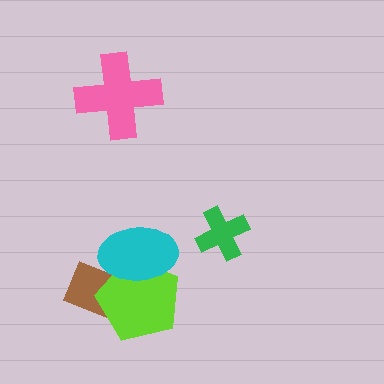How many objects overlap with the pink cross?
0 objects overlap with the pink cross.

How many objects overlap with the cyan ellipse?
2 objects overlap with the cyan ellipse.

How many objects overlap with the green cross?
0 objects overlap with the green cross.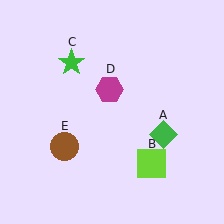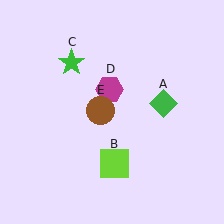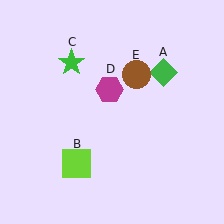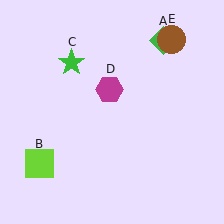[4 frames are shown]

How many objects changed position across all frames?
3 objects changed position: green diamond (object A), lime square (object B), brown circle (object E).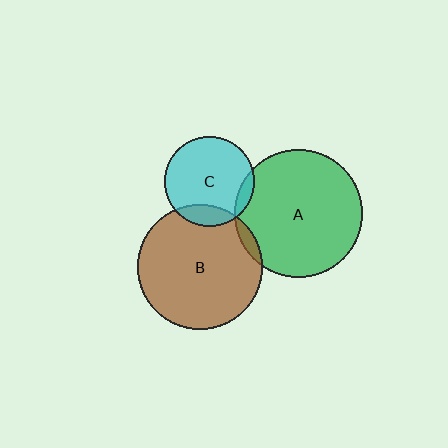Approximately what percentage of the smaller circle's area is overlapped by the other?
Approximately 10%.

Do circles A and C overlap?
Yes.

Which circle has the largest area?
Circle A (green).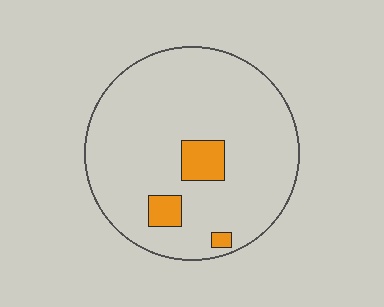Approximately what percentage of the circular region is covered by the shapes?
Approximately 10%.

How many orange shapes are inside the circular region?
3.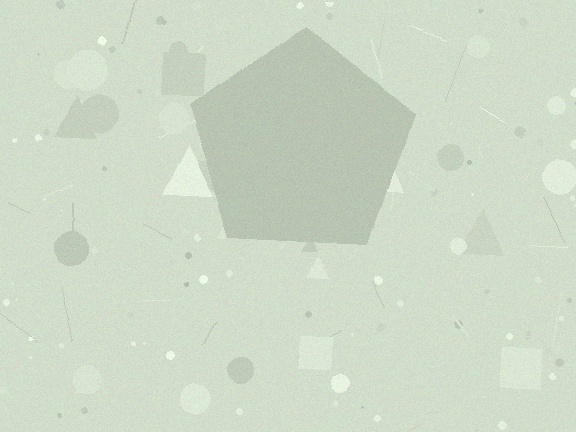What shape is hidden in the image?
A pentagon is hidden in the image.